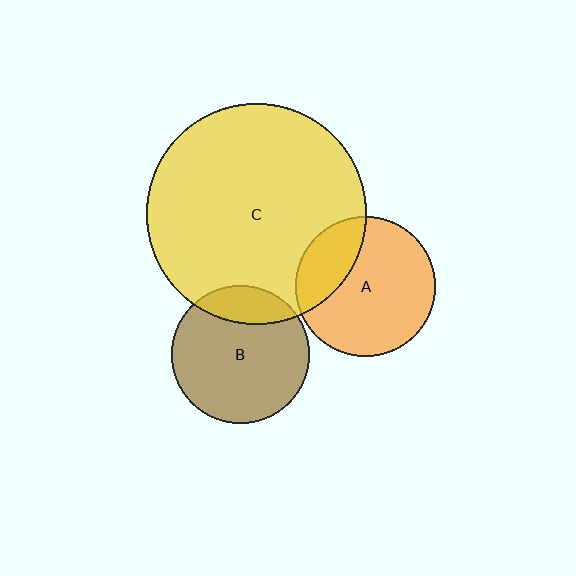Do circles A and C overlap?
Yes.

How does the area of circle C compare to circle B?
Approximately 2.6 times.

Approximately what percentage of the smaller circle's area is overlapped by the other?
Approximately 25%.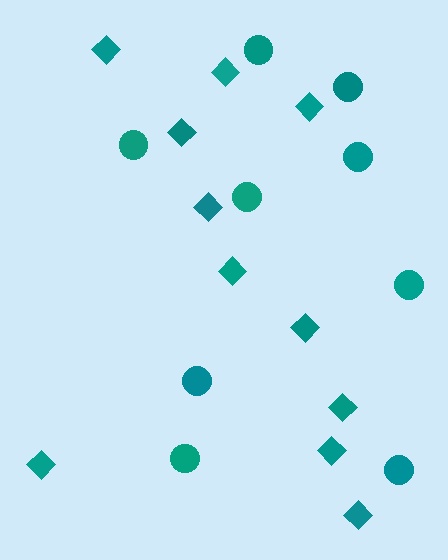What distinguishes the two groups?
There are 2 groups: one group of circles (9) and one group of diamonds (11).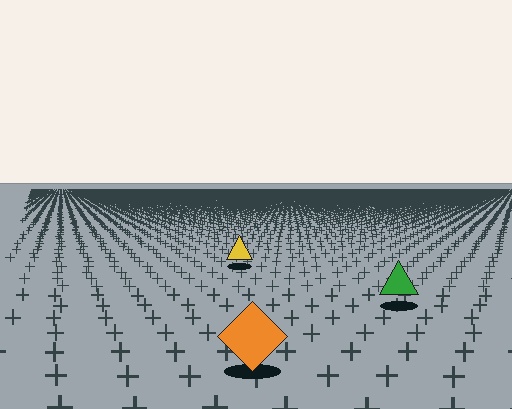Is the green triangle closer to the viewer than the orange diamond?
No. The orange diamond is closer — you can tell from the texture gradient: the ground texture is coarser near it.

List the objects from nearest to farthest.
From nearest to farthest: the orange diamond, the green triangle, the yellow triangle.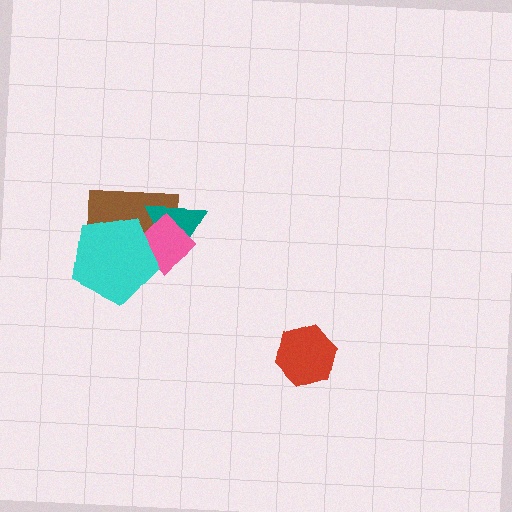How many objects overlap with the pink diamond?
3 objects overlap with the pink diamond.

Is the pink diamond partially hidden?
Yes, it is partially covered by another shape.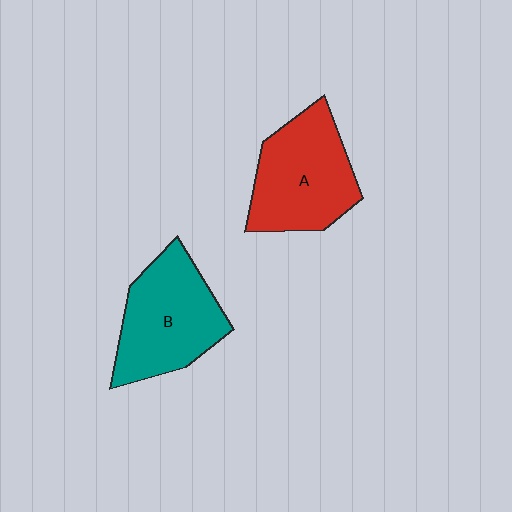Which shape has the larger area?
Shape B (teal).